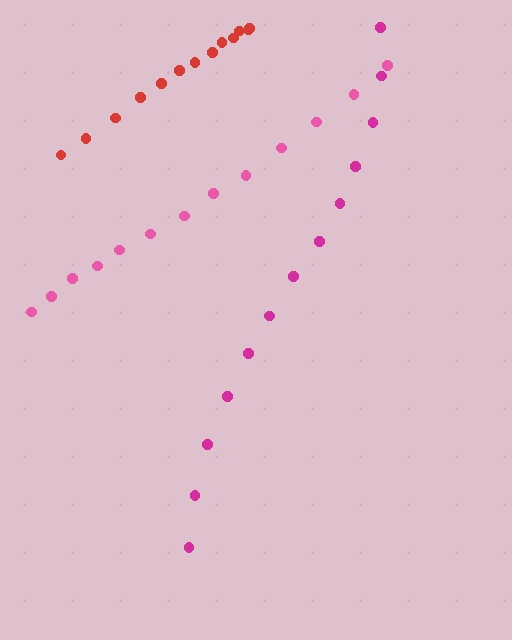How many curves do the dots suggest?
There are 3 distinct paths.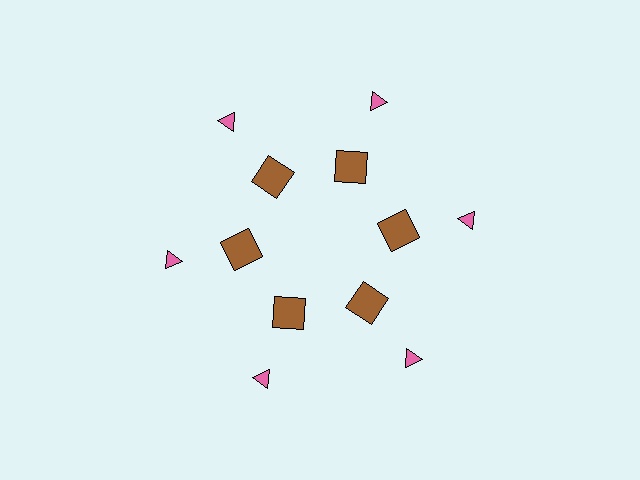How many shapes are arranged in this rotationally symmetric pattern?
There are 12 shapes, arranged in 6 groups of 2.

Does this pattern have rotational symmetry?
Yes, this pattern has 6-fold rotational symmetry. It looks the same after rotating 60 degrees around the center.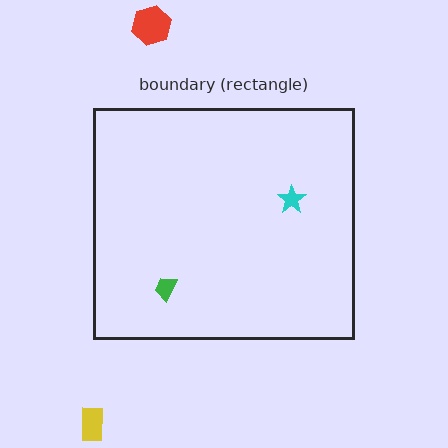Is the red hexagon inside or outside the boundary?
Outside.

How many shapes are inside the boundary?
2 inside, 2 outside.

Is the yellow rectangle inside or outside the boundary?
Outside.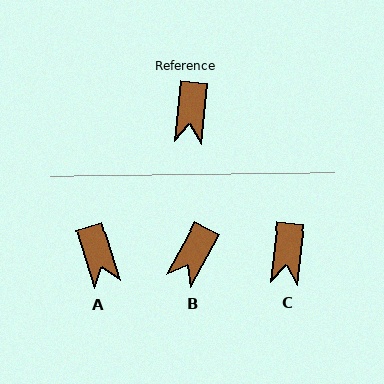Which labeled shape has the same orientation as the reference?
C.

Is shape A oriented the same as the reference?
No, it is off by about 23 degrees.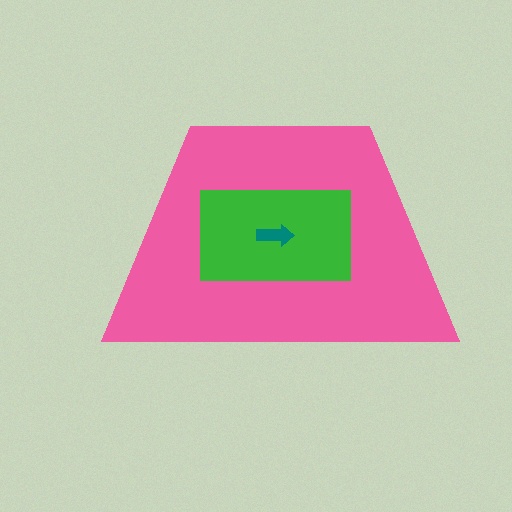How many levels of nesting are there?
3.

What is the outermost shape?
The pink trapezoid.